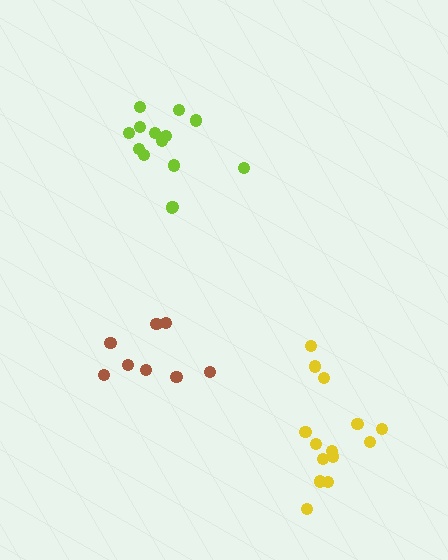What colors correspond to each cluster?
The clusters are colored: brown, lime, yellow.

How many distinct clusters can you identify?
There are 3 distinct clusters.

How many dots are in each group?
Group 1: 8 dots, Group 2: 14 dots, Group 3: 14 dots (36 total).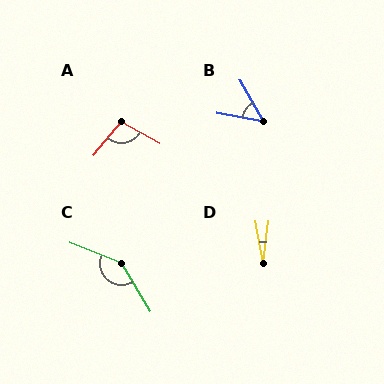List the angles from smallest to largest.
D (18°), B (51°), A (100°), C (142°).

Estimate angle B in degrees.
Approximately 51 degrees.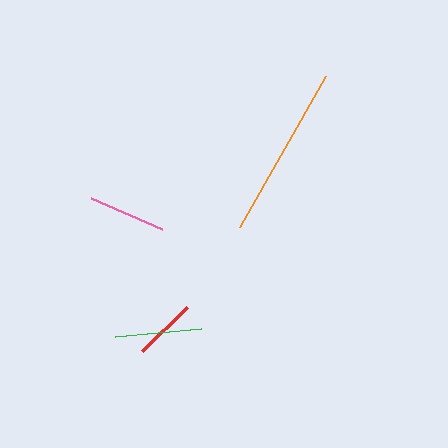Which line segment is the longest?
The orange line is the longest at approximately 173 pixels.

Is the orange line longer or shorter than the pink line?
The orange line is longer than the pink line.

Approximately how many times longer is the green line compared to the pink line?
The green line is approximately 1.1 times the length of the pink line.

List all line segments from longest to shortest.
From longest to shortest: orange, green, pink, red.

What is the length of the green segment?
The green segment is approximately 87 pixels long.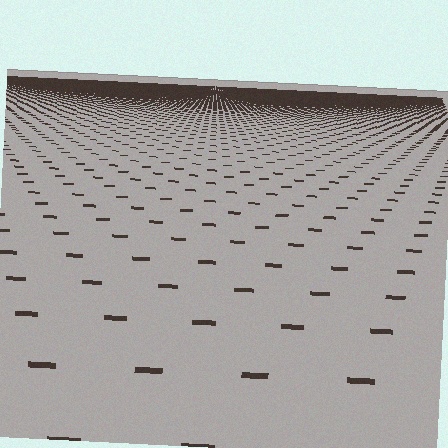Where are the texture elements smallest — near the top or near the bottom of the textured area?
Near the top.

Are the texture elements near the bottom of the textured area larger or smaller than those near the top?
Larger. Near the bottom, elements are closer to the viewer and appear at a bigger on-screen size.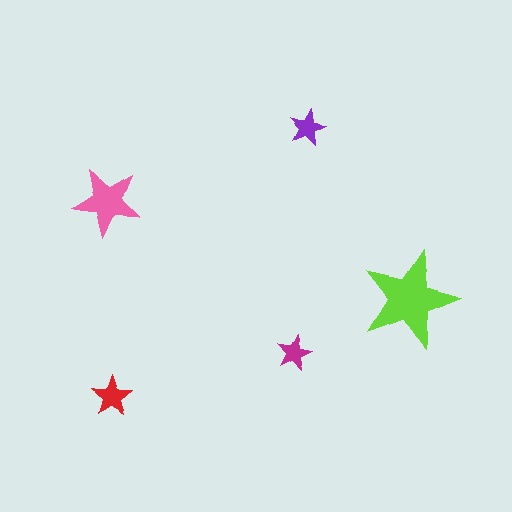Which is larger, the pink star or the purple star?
The pink one.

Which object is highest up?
The purple star is topmost.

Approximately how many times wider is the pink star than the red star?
About 1.5 times wider.